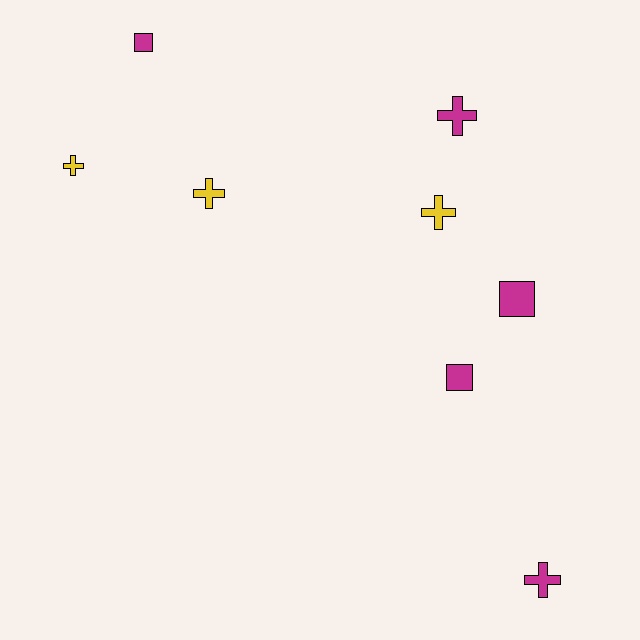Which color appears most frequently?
Magenta, with 5 objects.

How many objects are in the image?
There are 8 objects.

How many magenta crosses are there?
There are 2 magenta crosses.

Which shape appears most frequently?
Cross, with 5 objects.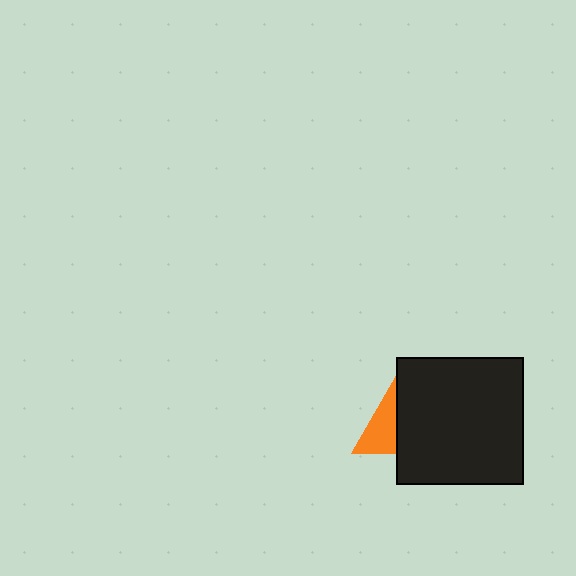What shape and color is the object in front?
The object in front is a black square.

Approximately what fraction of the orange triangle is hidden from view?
Roughly 60% of the orange triangle is hidden behind the black square.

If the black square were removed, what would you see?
You would see the complete orange triangle.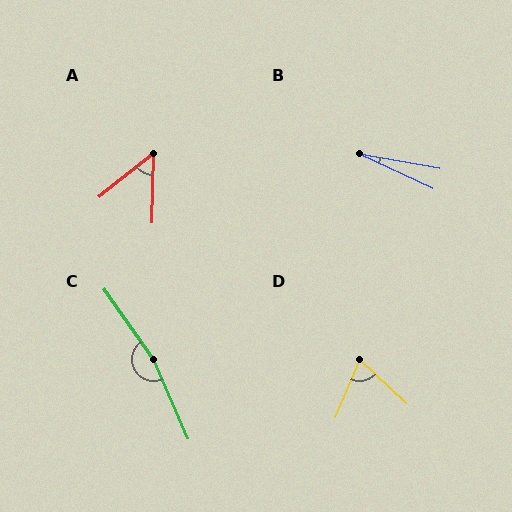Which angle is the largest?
C, at approximately 169 degrees.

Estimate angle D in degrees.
Approximately 70 degrees.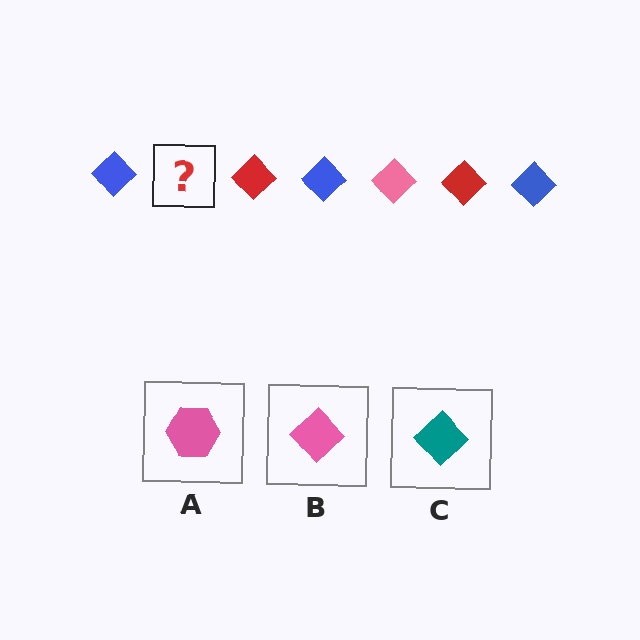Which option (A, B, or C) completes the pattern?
B.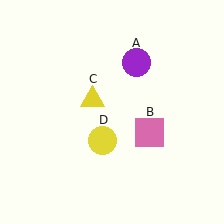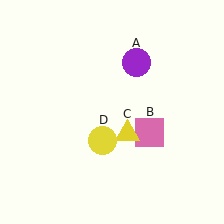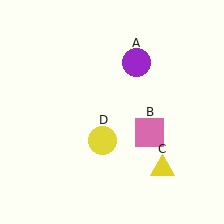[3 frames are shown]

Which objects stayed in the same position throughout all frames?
Purple circle (object A) and pink square (object B) and yellow circle (object D) remained stationary.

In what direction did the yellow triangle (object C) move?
The yellow triangle (object C) moved down and to the right.